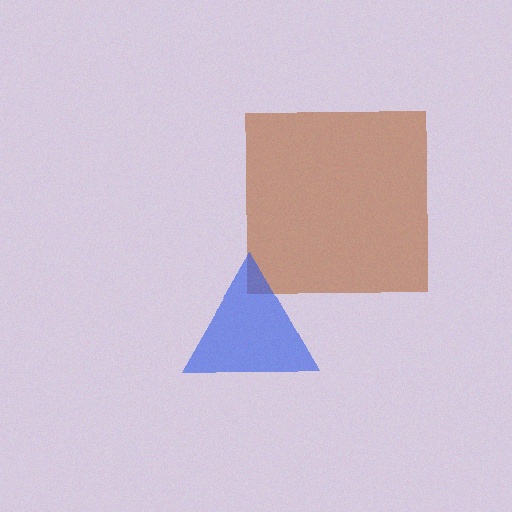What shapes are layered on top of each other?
The layered shapes are: a brown square, a blue triangle.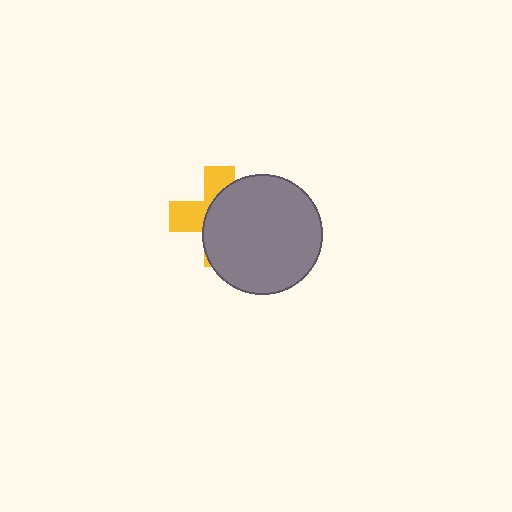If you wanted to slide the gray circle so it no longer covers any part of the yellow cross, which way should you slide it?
Slide it right — that is the most direct way to separate the two shapes.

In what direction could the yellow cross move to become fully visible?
The yellow cross could move left. That would shift it out from behind the gray circle entirely.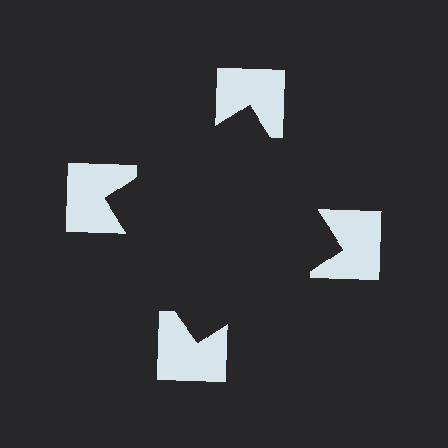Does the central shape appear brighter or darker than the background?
It typically appears slightly darker than the background, even though no actual brightness change is drawn.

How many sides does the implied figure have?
4 sides.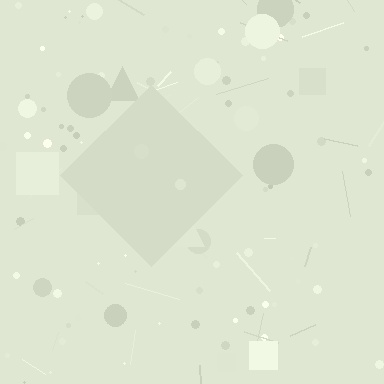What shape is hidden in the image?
A diamond is hidden in the image.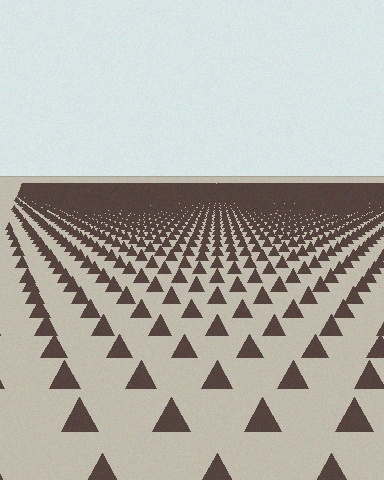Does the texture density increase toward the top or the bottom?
Density increases toward the top.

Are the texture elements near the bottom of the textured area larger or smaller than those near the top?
Larger. Near the bottom, elements are closer to the viewer and appear at a bigger on-screen size.